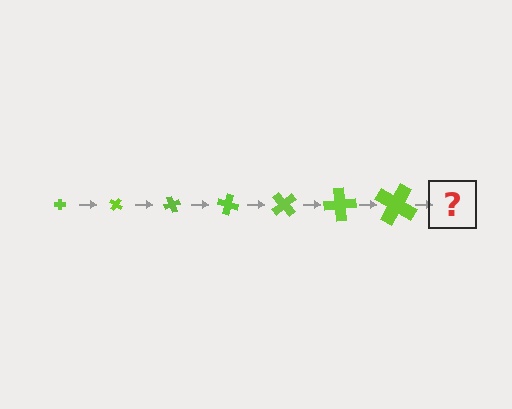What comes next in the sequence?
The next element should be a cross, larger than the previous one and rotated 245 degrees from the start.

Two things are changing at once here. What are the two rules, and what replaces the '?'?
The two rules are that the cross grows larger each step and it rotates 35 degrees each step. The '?' should be a cross, larger than the previous one and rotated 245 degrees from the start.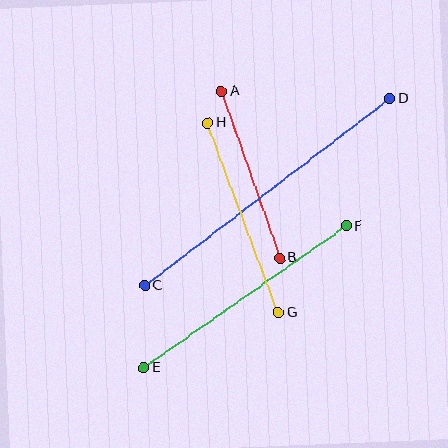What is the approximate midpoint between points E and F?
The midpoint is at approximately (245, 297) pixels.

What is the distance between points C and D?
The distance is approximately 308 pixels.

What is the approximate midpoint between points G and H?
The midpoint is at approximately (243, 218) pixels.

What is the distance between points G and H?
The distance is approximately 203 pixels.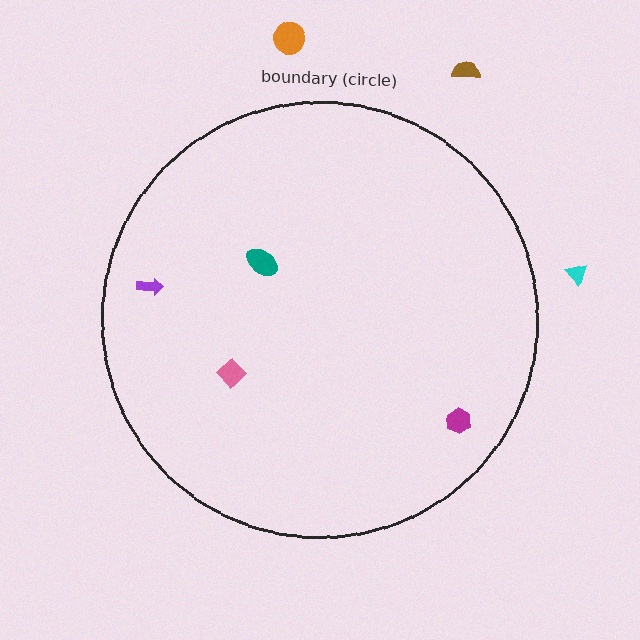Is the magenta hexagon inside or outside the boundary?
Inside.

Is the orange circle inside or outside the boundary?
Outside.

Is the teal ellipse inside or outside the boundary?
Inside.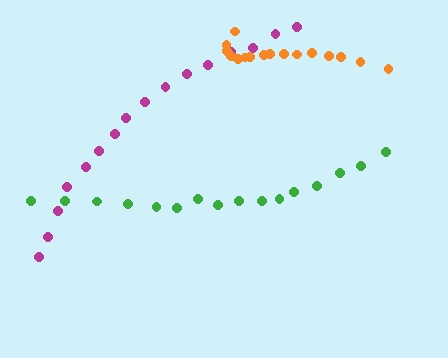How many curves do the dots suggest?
There are 3 distinct paths.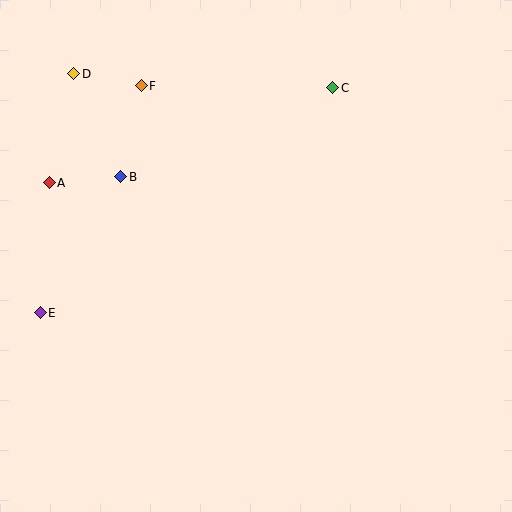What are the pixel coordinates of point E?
Point E is at (40, 313).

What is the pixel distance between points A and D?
The distance between A and D is 111 pixels.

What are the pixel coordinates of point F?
Point F is at (141, 86).